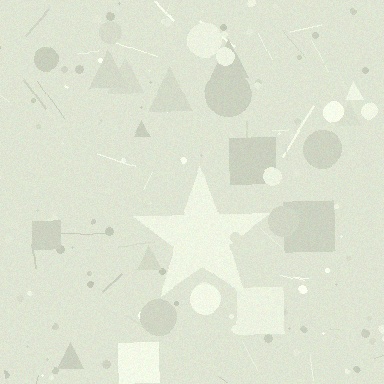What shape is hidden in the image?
A star is hidden in the image.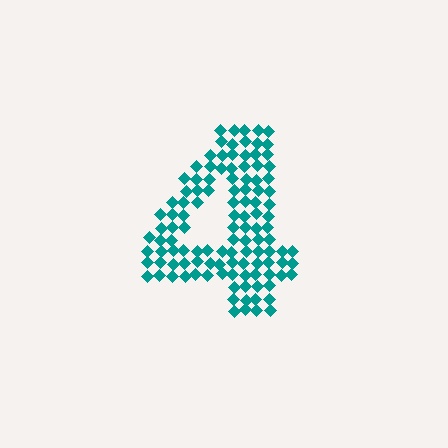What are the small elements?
The small elements are diamonds.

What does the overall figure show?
The overall figure shows the digit 4.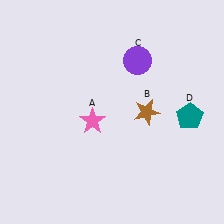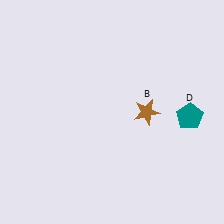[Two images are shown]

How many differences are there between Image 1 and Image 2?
There are 2 differences between the two images.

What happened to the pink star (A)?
The pink star (A) was removed in Image 2. It was in the bottom-left area of Image 1.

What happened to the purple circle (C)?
The purple circle (C) was removed in Image 2. It was in the top-right area of Image 1.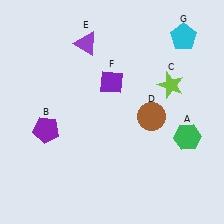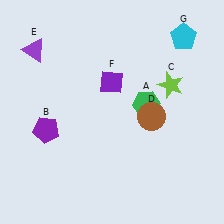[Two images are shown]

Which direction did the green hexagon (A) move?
The green hexagon (A) moved left.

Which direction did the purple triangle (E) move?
The purple triangle (E) moved left.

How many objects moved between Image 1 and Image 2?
2 objects moved between the two images.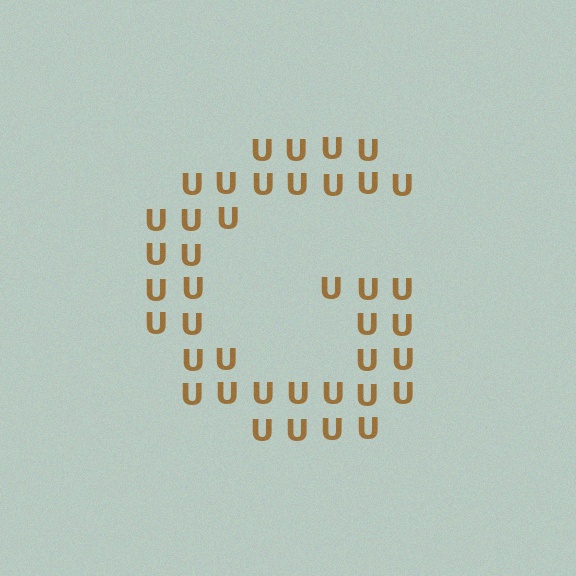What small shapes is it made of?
It is made of small letter U's.